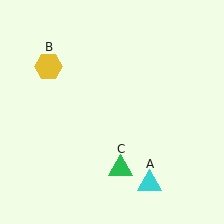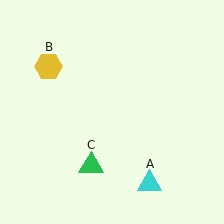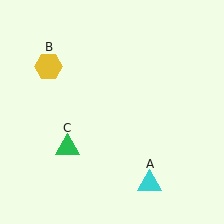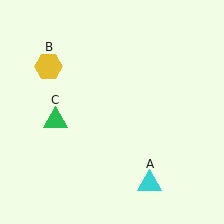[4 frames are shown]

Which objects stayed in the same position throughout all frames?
Cyan triangle (object A) and yellow hexagon (object B) remained stationary.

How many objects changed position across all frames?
1 object changed position: green triangle (object C).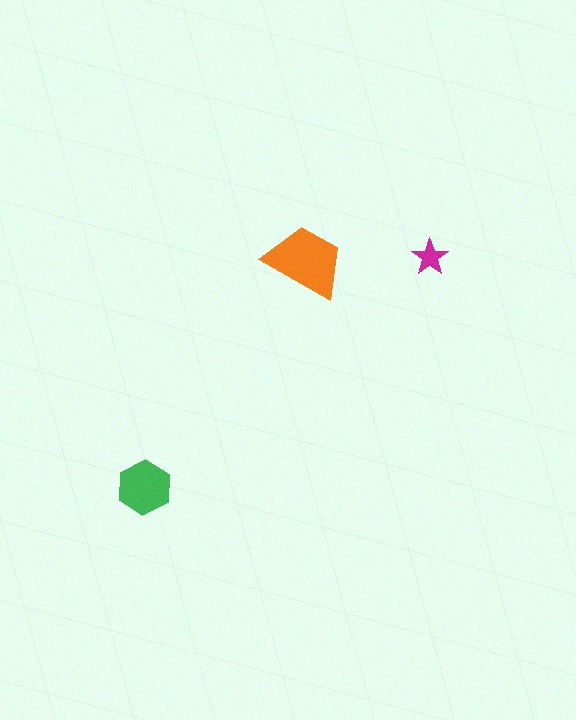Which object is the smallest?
The magenta star.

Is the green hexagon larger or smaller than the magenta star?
Larger.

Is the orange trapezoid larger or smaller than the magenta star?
Larger.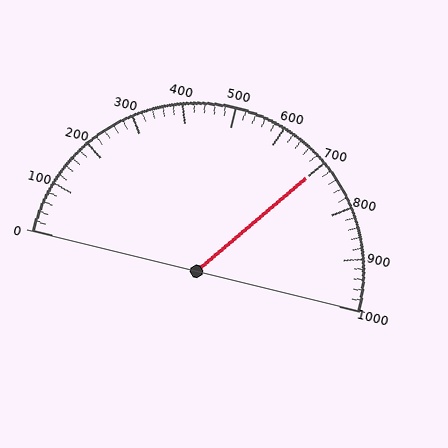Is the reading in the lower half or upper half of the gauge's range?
The reading is in the upper half of the range (0 to 1000).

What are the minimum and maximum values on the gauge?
The gauge ranges from 0 to 1000.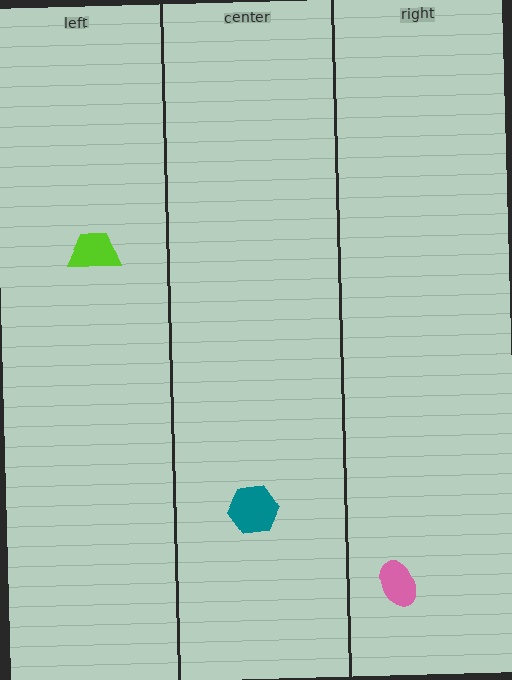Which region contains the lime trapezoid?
The left region.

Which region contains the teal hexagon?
The center region.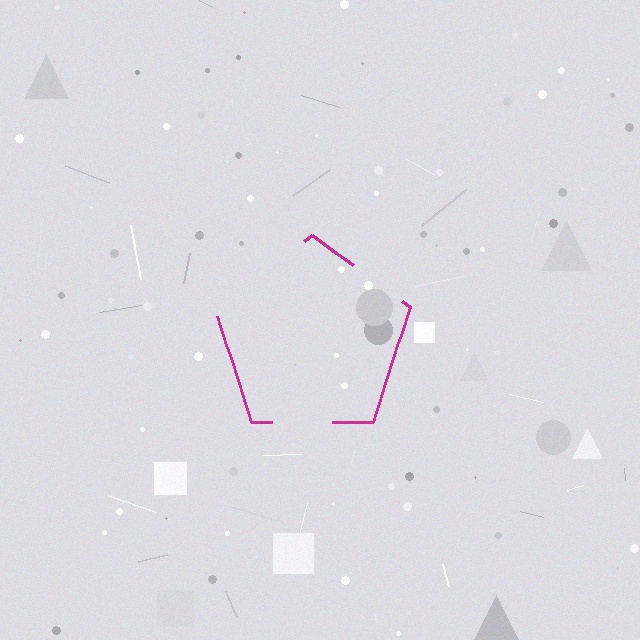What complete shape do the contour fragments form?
The contour fragments form a pentagon.